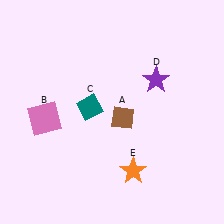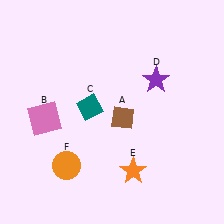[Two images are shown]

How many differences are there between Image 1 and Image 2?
There is 1 difference between the two images.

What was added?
An orange circle (F) was added in Image 2.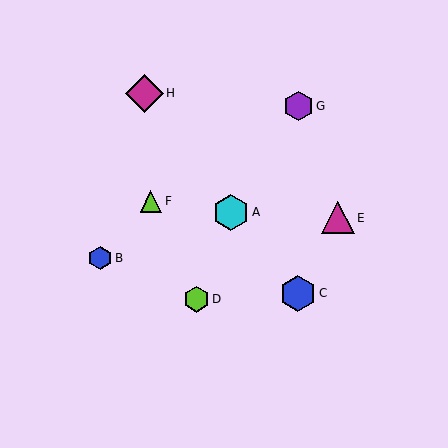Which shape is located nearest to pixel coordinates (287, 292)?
The blue hexagon (labeled C) at (298, 293) is nearest to that location.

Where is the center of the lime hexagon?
The center of the lime hexagon is at (196, 299).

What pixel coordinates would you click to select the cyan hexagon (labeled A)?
Click at (231, 212) to select the cyan hexagon A.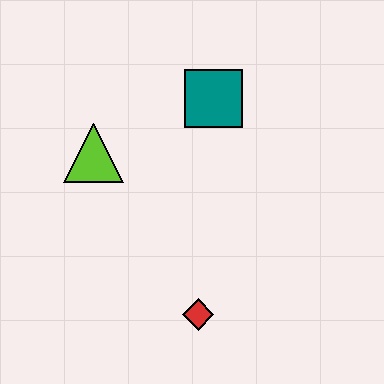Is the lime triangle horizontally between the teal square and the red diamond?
No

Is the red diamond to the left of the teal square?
Yes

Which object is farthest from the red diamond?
The teal square is farthest from the red diamond.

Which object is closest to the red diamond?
The lime triangle is closest to the red diamond.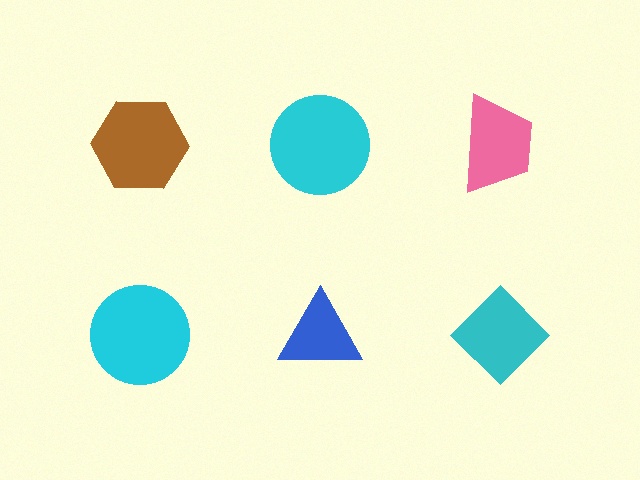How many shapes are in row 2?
3 shapes.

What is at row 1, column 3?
A pink trapezoid.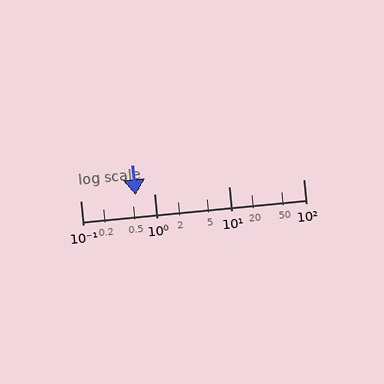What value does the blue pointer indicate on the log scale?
The pointer indicates approximately 0.56.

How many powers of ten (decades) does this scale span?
The scale spans 3 decades, from 0.1 to 100.